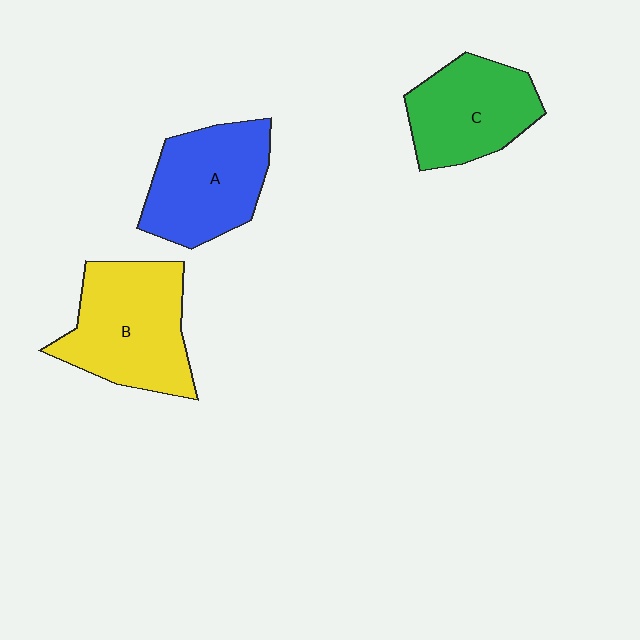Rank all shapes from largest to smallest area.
From largest to smallest: B (yellow), A (blue), C (green).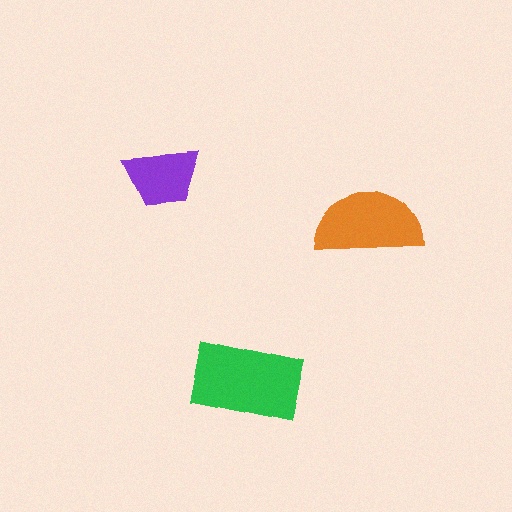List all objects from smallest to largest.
The purple trapezoid, the orange semicircle, the green rectangle.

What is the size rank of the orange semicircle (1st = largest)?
2nd.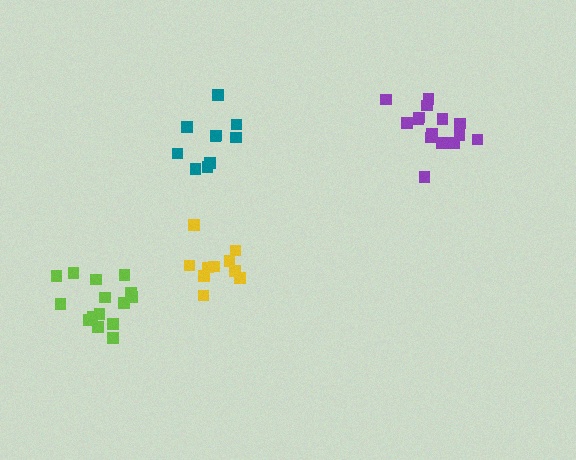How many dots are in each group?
Group 1: 10 dots, Group 2: 15 dots, Group 3: 15 dots, Group 4: 10 dots (50 total).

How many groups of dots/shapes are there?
There are 4 groups.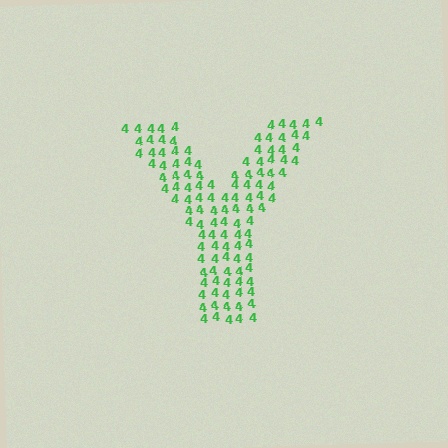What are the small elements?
The small elements are digit 4's.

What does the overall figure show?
The overall figure shows the letter Y.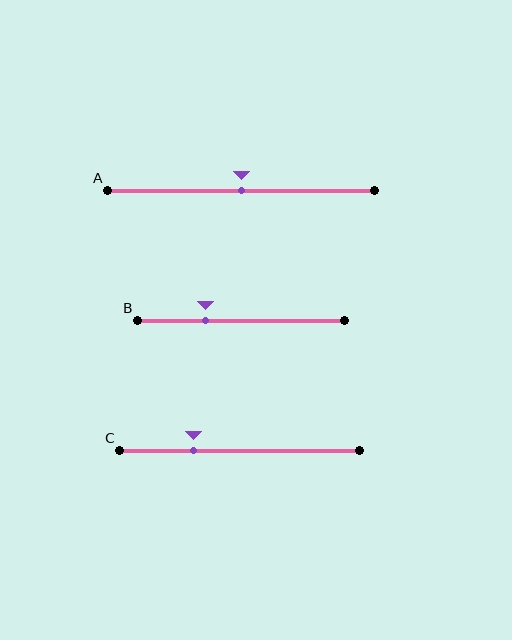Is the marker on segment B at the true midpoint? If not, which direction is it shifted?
No, the marker on segment B is shifted to the left by about 17% of the segment length.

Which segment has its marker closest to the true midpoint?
Segment A has its marker closest to the true midpoint.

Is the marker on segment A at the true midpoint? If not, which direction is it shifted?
Yes, the marker on segment A is at the true midpoint.